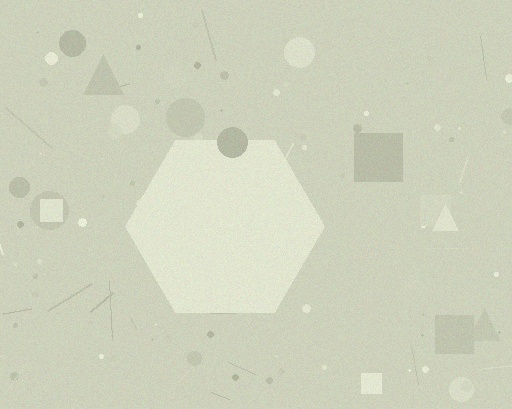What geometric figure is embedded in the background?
A hexagon is embedded in the background.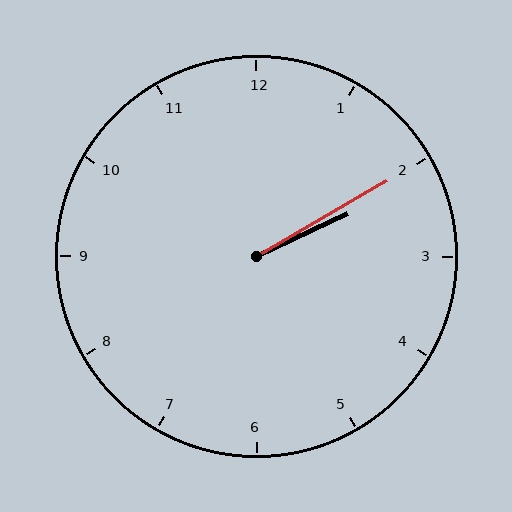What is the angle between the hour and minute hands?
Approximately 5 degrees.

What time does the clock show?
2:10.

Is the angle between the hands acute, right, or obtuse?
It is acute.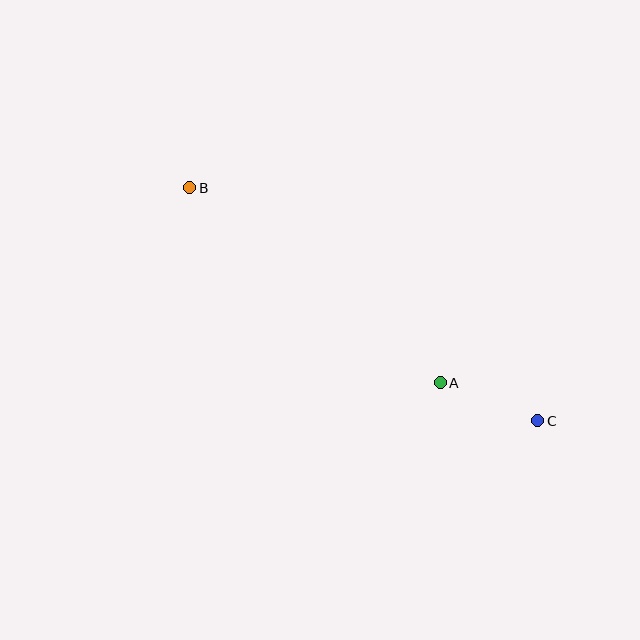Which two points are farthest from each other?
Points B and C are farthest from each other.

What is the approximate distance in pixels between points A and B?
The distance between A and B is approximately 318 pixels.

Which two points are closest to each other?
Points A and C are closest to each other.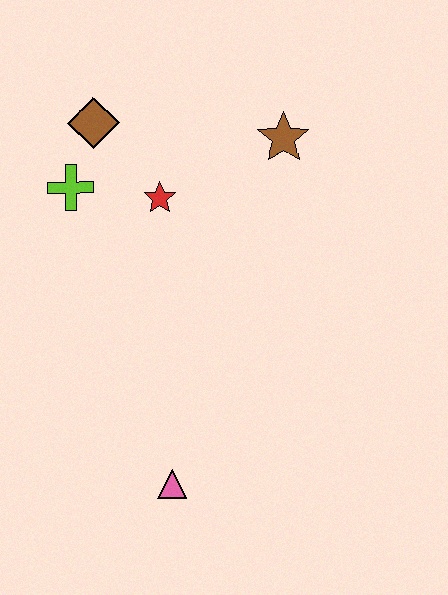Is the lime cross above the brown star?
No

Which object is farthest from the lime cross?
The pink triangle is farthest from the lime cross.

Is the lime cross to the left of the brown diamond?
Yes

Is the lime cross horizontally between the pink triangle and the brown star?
No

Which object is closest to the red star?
The lime cross is closest to the red star.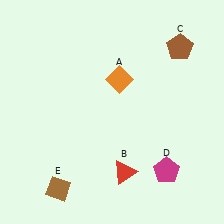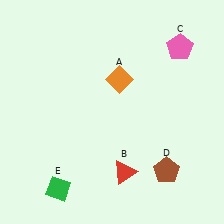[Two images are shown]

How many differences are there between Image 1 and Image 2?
There are 3 differences between the two images.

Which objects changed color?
C changed from brown to pink. D changed from magenta to brown. E changed from brown to green.